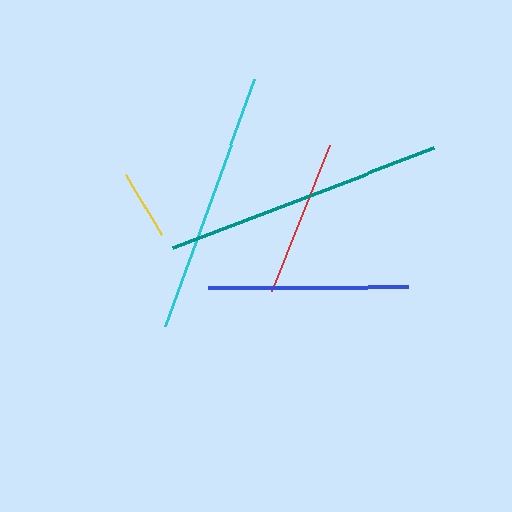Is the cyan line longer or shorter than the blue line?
The cyan line is longer than the blue line.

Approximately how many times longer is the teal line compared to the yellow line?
The teal line is approximately 3.9 times the length of the yellow line.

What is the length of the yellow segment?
The yellow segment is approximately 71 pixels long.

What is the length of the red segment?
The red segment is approximately 158 pixels long.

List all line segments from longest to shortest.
From longest to shortest: teal, cyan, blue, red, yellow.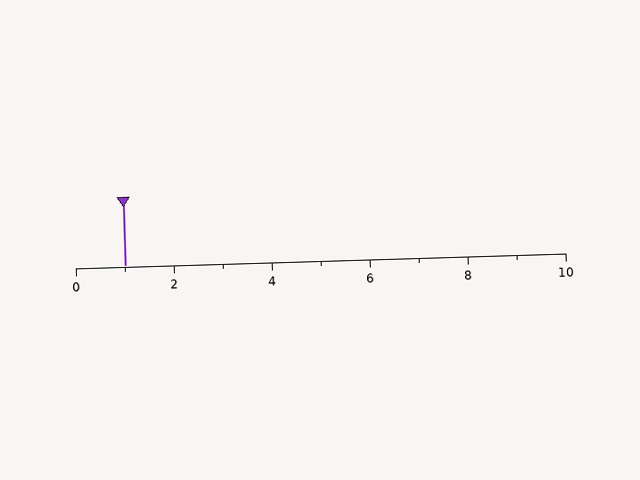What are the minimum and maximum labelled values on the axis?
The axis runs from 0 to 10.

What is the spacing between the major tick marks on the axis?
The major ticks are spaced 2 apart.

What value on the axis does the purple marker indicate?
The marker indicates approximately 1.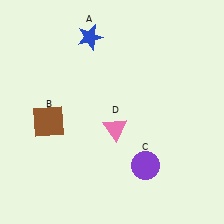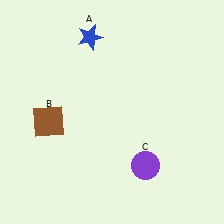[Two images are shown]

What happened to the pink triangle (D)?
The pink triangle (D) was removed in Image 2. It was in the bottom-right area of Image 1.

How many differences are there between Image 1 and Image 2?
There is 1 difference between the two images.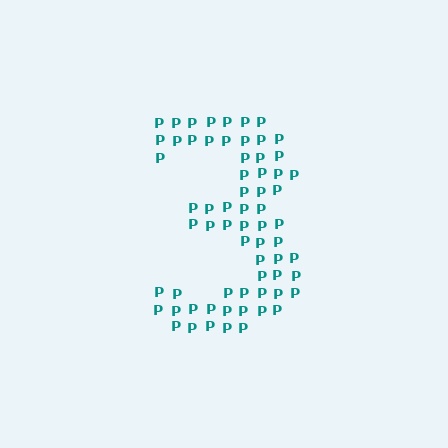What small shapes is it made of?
It is made of small letter P's.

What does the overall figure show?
The overall figure shows the digit 3.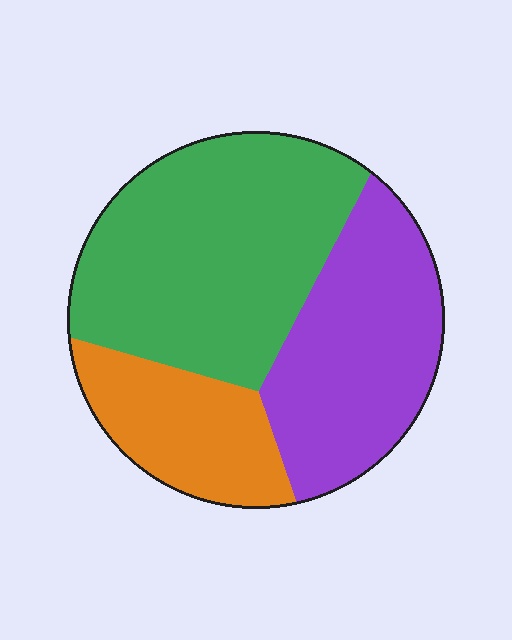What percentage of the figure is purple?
Purple covers 33% of the figure.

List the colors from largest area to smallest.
From largest to smallest: green, purple, orange.